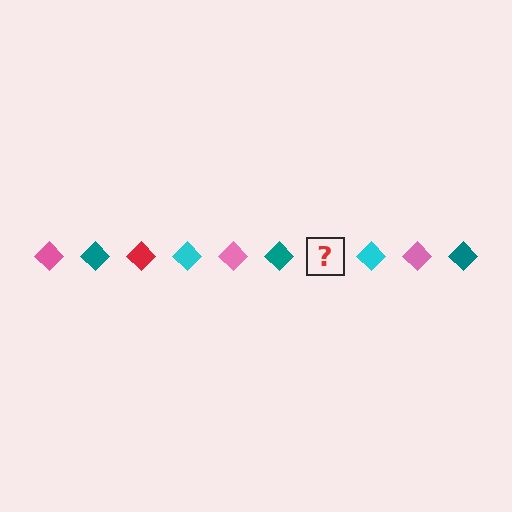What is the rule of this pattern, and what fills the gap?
The rule is that the pattern cycles through pink, teal, red, cyan diamonds. The gap should be filled with a red diamond.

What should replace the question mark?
The question mark should be replaced with a red diamond.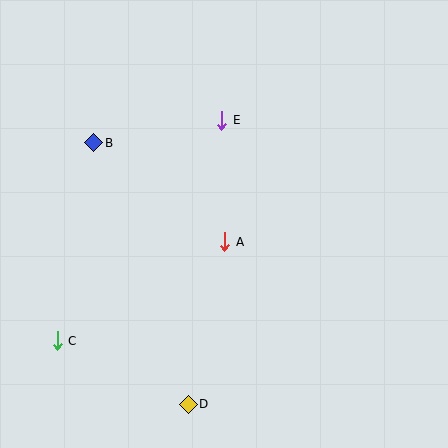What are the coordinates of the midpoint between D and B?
The midpoint between D and B is at (141, 273).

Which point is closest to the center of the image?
Point A at (225, 242) is closest to the center.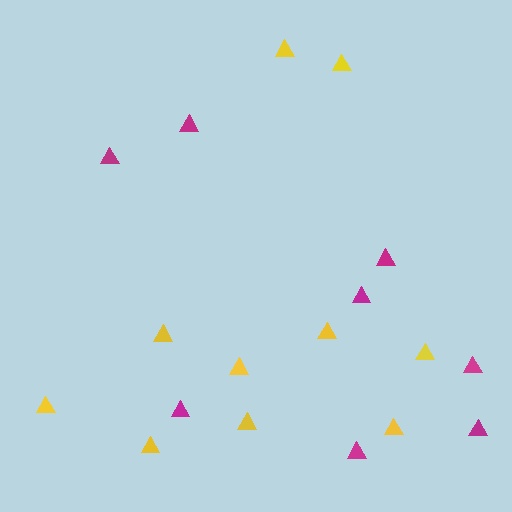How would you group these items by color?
There are 2 groups: one group of magenta triangles (8) and one group of yellow triangles (10).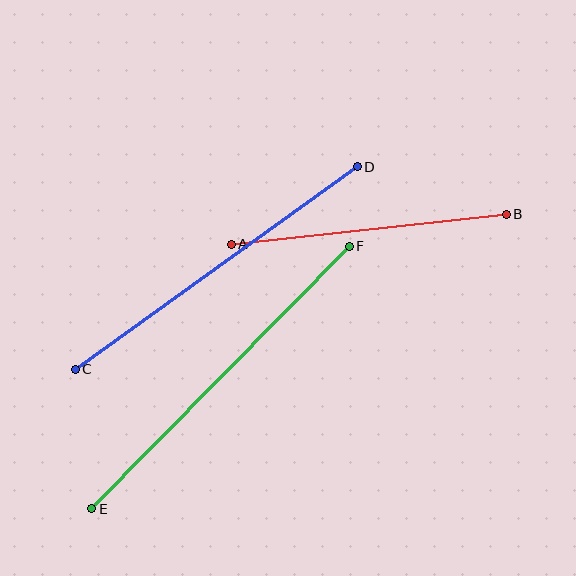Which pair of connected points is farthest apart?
Points E and F are farthest apart.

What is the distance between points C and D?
The distance is approximately 347 pixels.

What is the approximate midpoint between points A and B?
The midpoint is at approximately (369, 229) pixels.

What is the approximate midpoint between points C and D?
The midpoint is at approximately (216, 268) pixels.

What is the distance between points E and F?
The distance is approximately 368 pixels.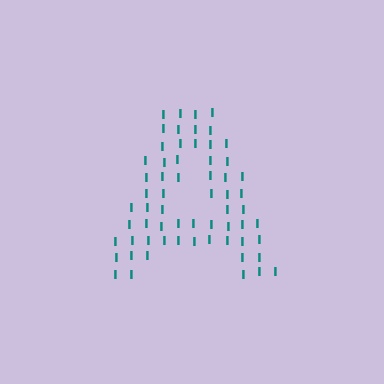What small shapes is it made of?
It is made of small letter I's.